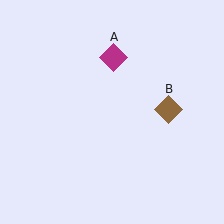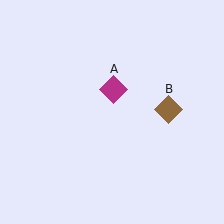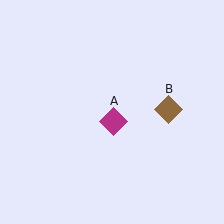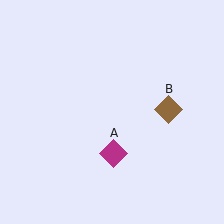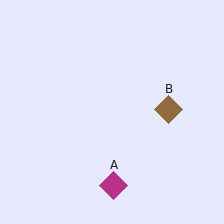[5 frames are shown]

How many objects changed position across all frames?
1 object changed position: magenta diamond (object A).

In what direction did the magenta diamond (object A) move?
The magenta diamond (object A) moved down.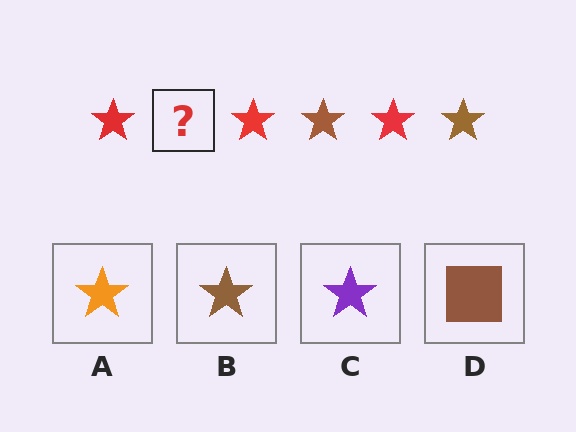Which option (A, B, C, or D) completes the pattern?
B.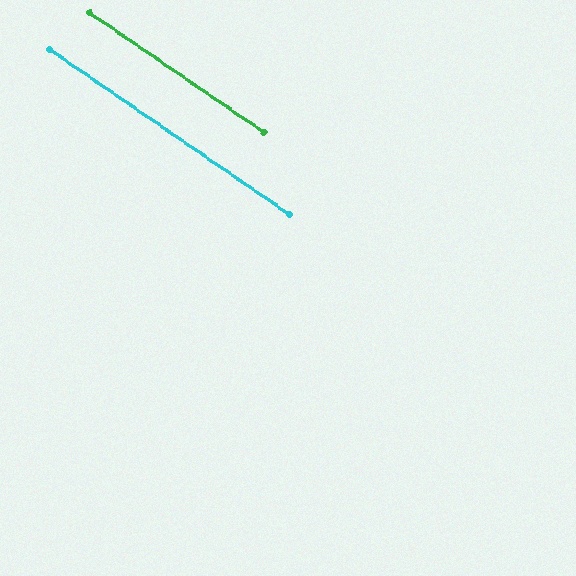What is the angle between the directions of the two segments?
Approximately 0 degrees.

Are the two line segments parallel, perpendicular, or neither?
Parallel — their directions differ by only 0.0°.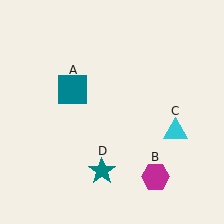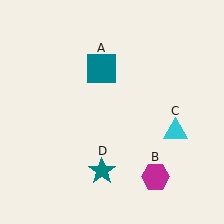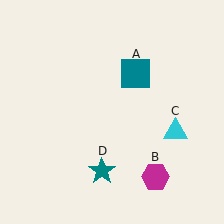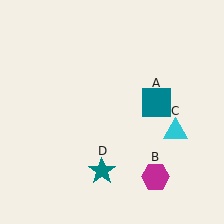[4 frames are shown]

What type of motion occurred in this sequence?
The teal square (object A) rotated clockwise around the center of the scene.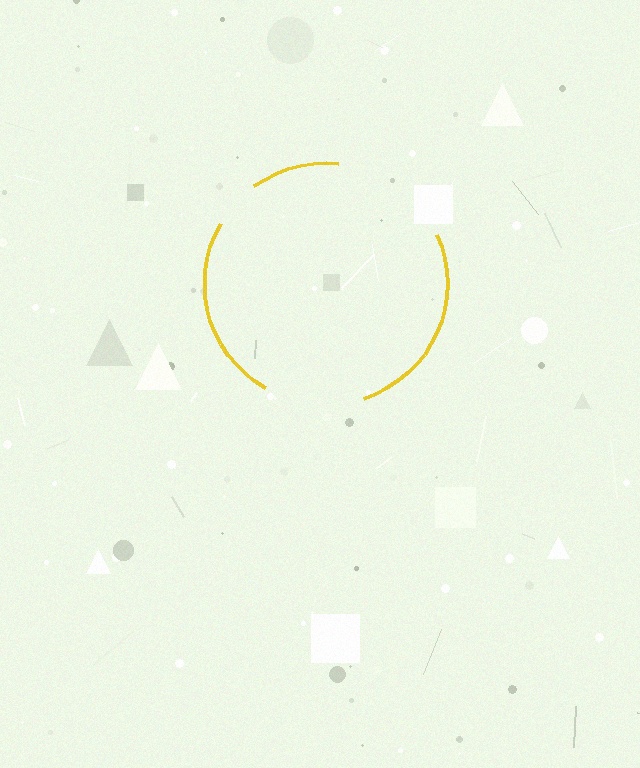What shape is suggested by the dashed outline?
The dashed outline suggests a circle.